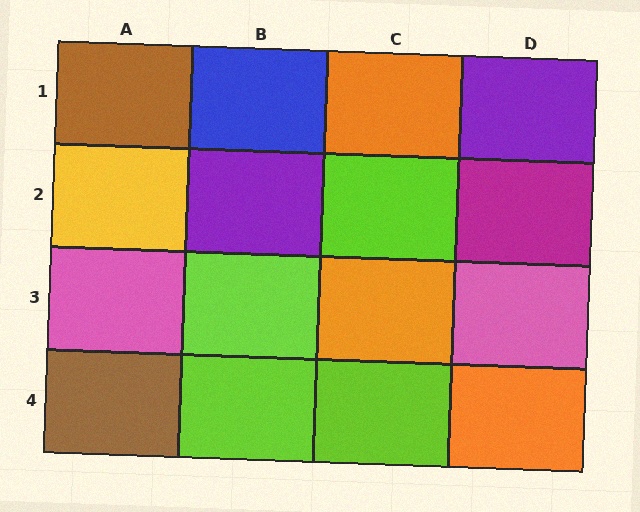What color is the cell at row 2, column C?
Lime.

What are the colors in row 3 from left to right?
Pink, lime, orange, pink.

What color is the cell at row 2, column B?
Purple.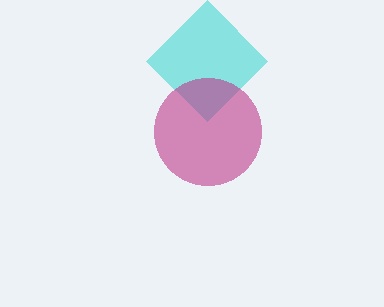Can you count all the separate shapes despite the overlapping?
Yes, there are 2 separate shapes.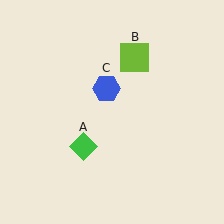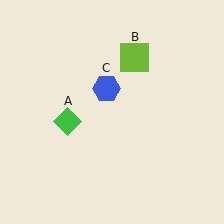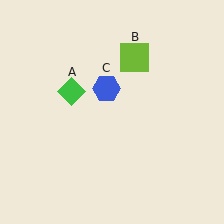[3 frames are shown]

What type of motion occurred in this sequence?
The green diamond (object A) rotated clockwise around the center of the scene.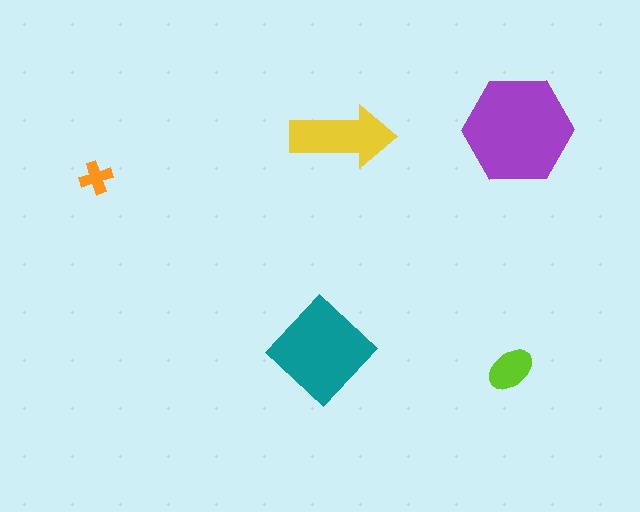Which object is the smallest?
The orange cross.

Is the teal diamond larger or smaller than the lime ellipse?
Larger.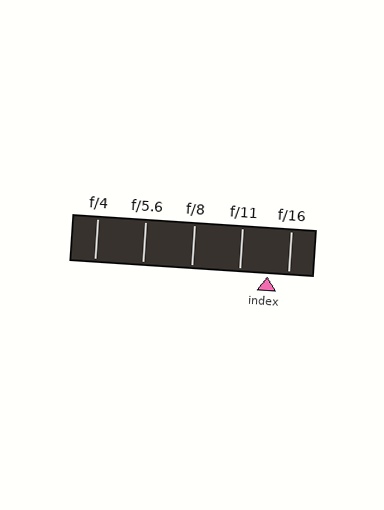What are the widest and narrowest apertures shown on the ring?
The widest aperture shown is f/4 and the narrowest is f/16.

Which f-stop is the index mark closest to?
The index mark is closest to f/16.